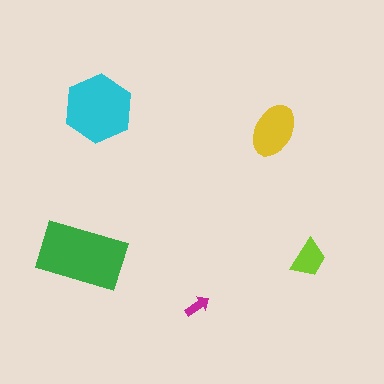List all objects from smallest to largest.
The magenta arrow, the lime trapezoid, the yellow ellipse, the cyan hexagon, the green rectangle.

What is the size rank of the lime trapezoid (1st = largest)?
4th.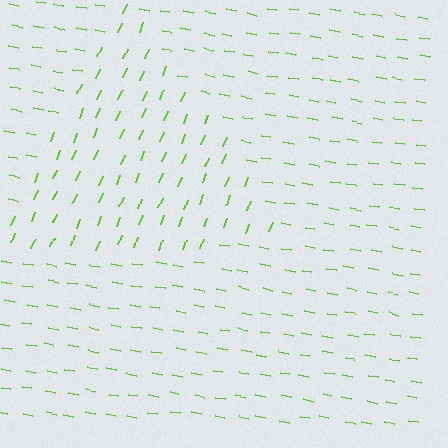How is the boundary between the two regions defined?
The boundary is defined purely by a change in line orientation (approximately 78 degrees difference). All lines are the same color and thickness.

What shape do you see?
I see a triangle.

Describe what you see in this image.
The image is filled with small lime line segments. A triangle region in the image has lines oriented differently from the surrounding lines, creating a visible texture boundary.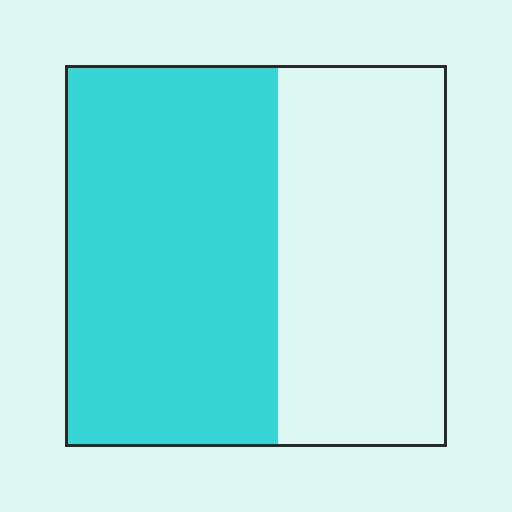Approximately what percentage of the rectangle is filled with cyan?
Approximately 55%.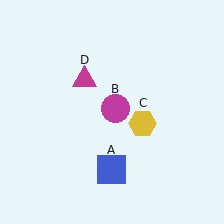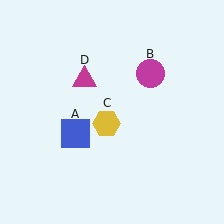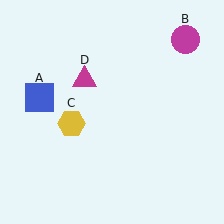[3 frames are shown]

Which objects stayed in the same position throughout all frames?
Magenta triangle (object D) remained stationary.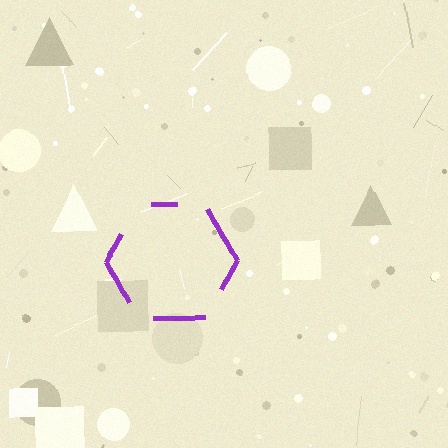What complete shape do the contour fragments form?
The contour fragments form a hexagon.